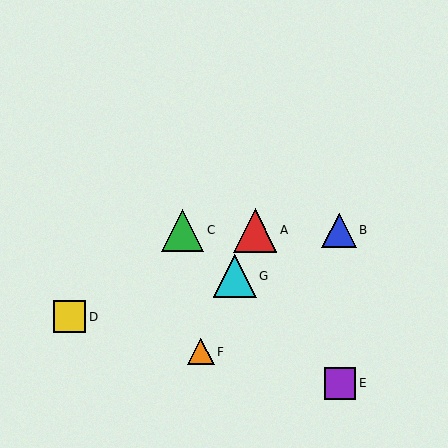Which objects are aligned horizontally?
Objects A, B, C are aligned horizontally.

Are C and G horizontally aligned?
No, C is at y≈230 and G is at y≈276.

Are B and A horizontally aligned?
Yes, both are at y≈230.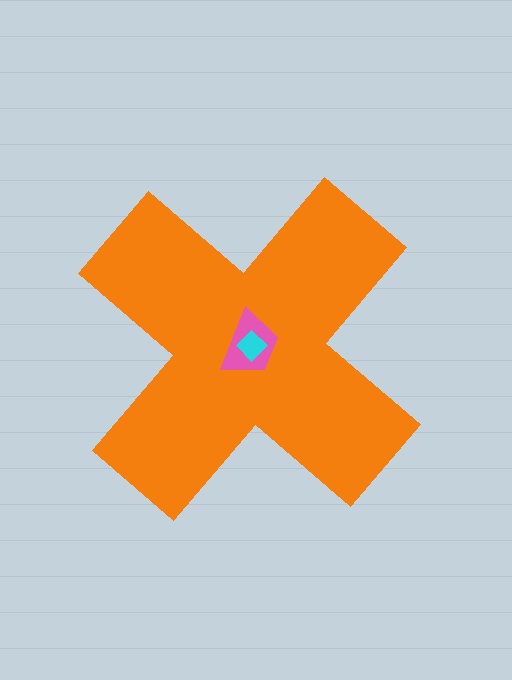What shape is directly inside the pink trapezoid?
The cyan diamond.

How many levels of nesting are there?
3.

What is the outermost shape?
The orange cross.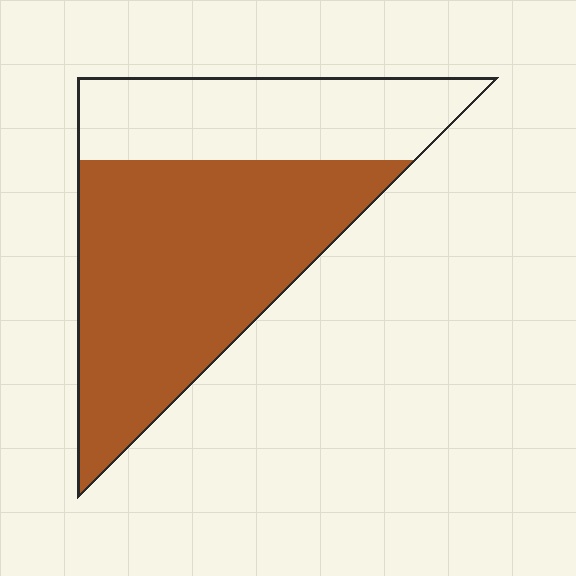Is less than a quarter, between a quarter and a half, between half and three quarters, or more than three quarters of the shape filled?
Between half and three quarters.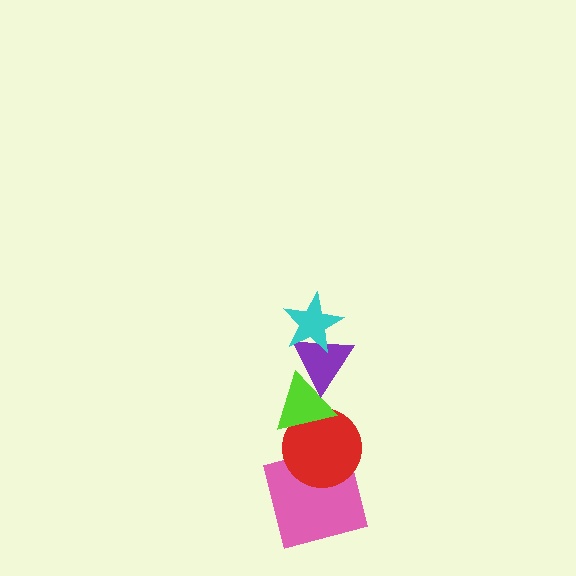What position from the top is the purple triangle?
The purple triangle is 2nd from the top.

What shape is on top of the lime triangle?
The purple triangle is on top of the lime triangle.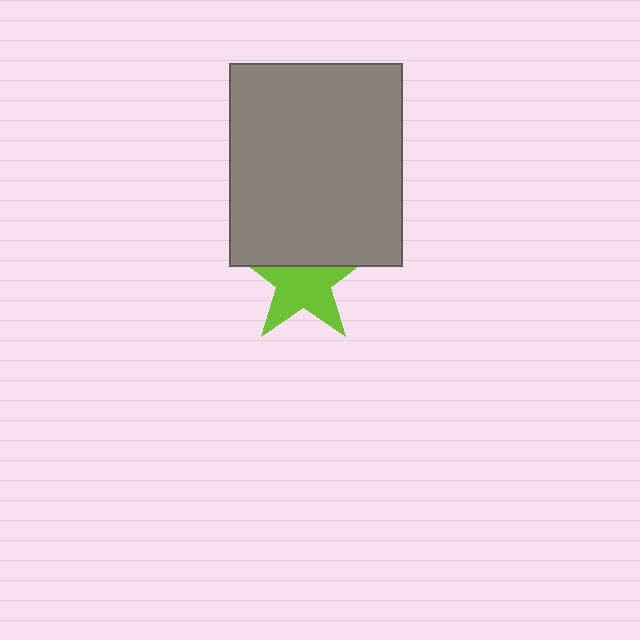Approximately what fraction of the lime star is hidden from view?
Roughly 38% of the lime star is hidden behind the gray rectangle.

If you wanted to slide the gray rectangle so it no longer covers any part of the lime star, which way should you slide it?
Slide it up — that is the most direct way to separate the two shapes.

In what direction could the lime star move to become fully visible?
The lime star could move down. That would shift it out from behind the gray rectangle entirely.